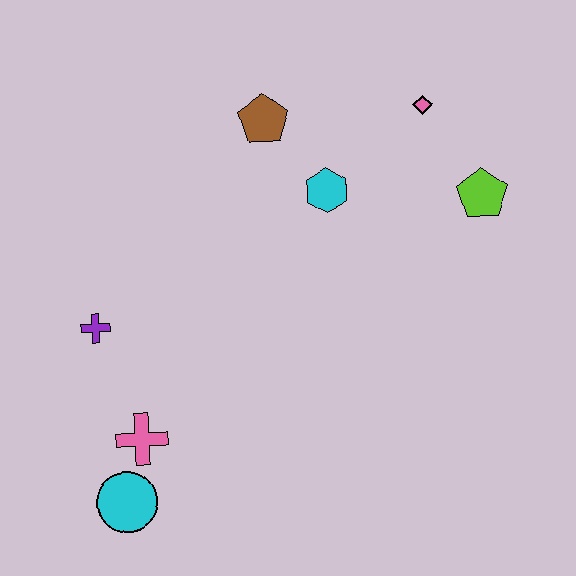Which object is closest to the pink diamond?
The lime pentagon is closest to the pink diamond.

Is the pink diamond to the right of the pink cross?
Yes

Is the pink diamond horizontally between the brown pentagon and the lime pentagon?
Yes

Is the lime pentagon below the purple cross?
No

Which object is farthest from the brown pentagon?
The cyan circle is farthest from the brown pentagon.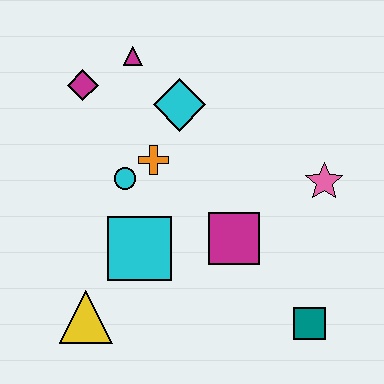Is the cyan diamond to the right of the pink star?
No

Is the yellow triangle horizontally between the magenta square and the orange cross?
No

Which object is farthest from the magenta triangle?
The teal square is farthest from the magenta triangle.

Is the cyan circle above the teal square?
Yes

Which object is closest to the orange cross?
The cyan circle is closest to the orange cross.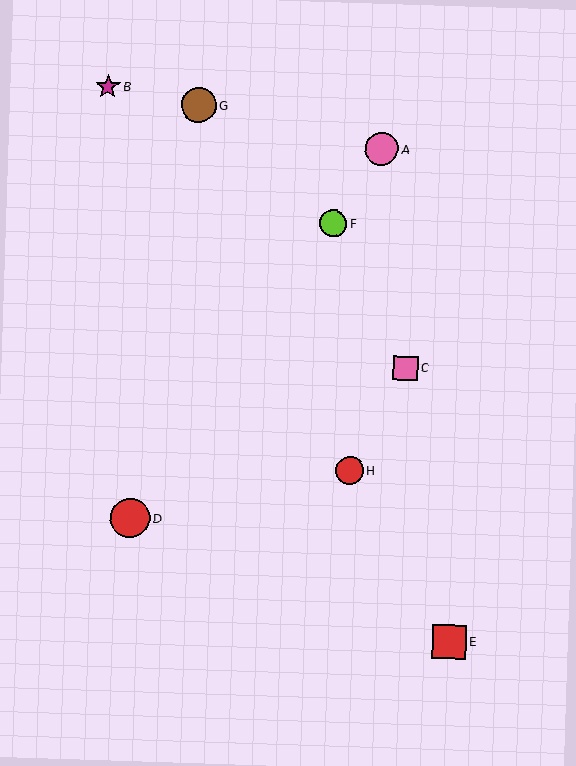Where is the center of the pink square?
The center of the pink square is at (405, 368).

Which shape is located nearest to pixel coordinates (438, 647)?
The red square (labeled E) at (449, 642) is nearest to that location.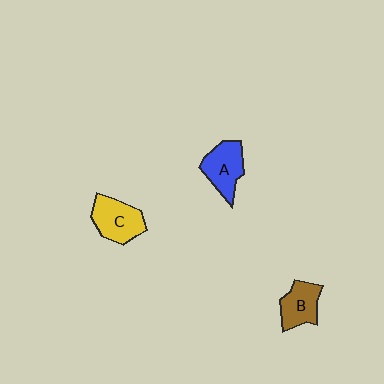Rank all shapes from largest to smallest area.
From largest to smallest: C (yellow), A (blue), B (brown).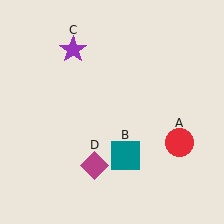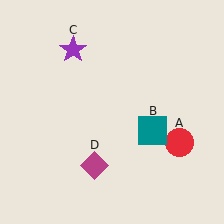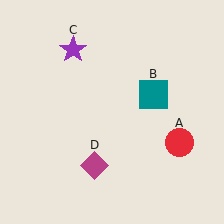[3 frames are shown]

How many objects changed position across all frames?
1 object changed position: teal square (object B).